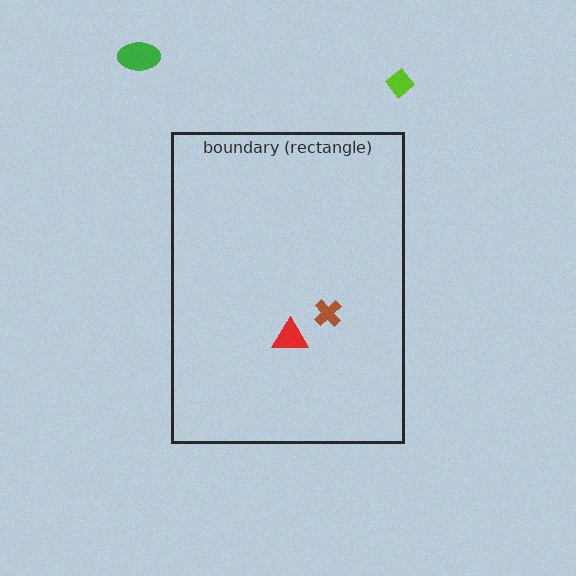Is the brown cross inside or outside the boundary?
Inside.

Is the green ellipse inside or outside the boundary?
Outside.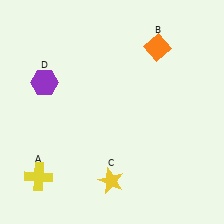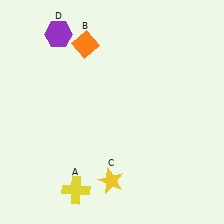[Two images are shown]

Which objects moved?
The objects that moved are: the yellow cross (A), the orange diamond (B), the purple hexagon (D).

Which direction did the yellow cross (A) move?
The yellow cross (A) moved right.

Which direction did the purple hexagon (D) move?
The purple hexagon (D) moved up.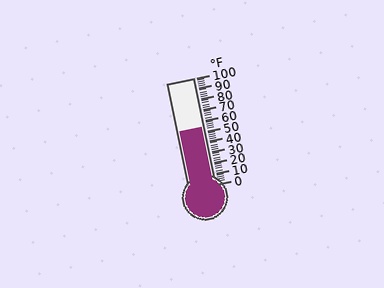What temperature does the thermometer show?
The thermometer shows approximately 54°F.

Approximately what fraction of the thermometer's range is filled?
The thermometer is filled to approximately 55% of its range.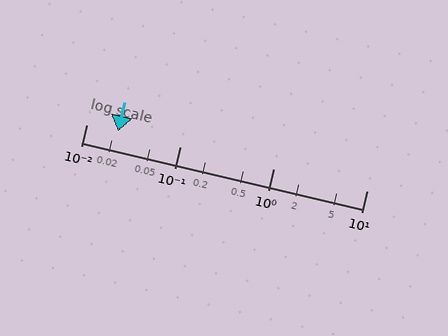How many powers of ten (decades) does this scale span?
The scale spans 3 decades, from 0.01 to 10.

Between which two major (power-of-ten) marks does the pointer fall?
The pointer is between 0.01 and 0.1.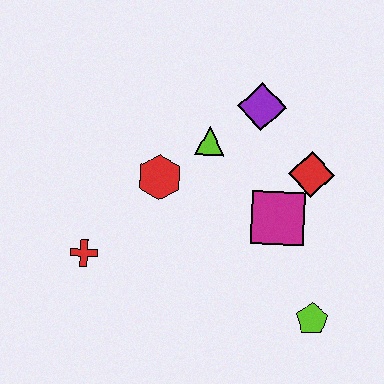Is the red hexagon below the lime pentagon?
No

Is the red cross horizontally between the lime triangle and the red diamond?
No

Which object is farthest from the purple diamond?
The red cross is farthest from the purple diamond.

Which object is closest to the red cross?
The red hexagon is closest to the red cross.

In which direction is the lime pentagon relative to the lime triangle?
The lime pentagon is below the lime triangle.